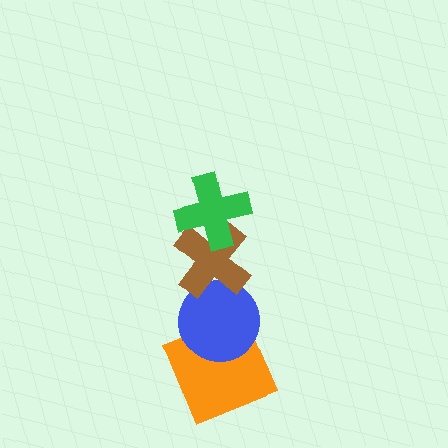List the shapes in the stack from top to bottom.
From top to bottom: the green cross, the brown cross, the blue circle, the orange square.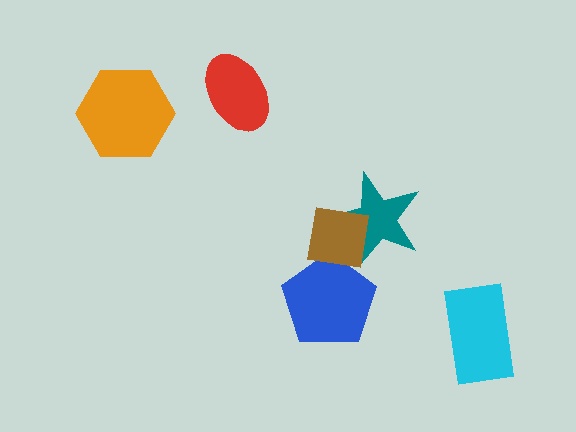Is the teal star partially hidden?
Yes, it is partially covered by another shape.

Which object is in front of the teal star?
The brown square is in front of the teal star.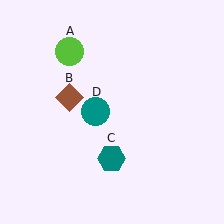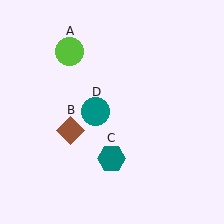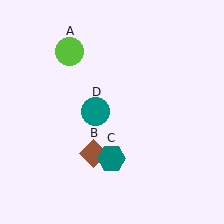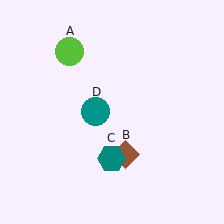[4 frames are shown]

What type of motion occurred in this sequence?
The brown diamond (object B) rotated counterclockwise around the center of the scene.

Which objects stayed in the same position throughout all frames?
Lime circle (object A) and teal hexagon (object C) and teal circle (object D) remained stationary.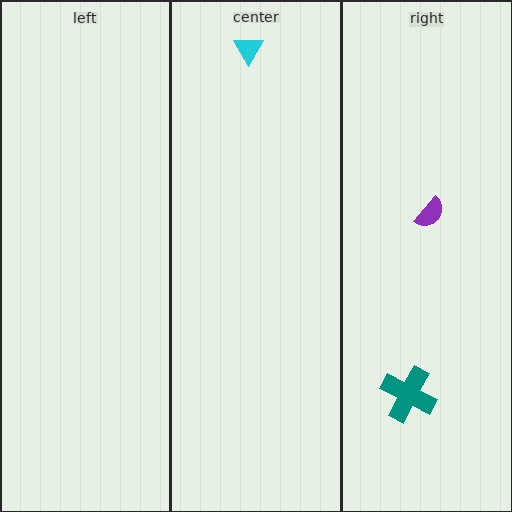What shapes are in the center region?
The cyan triangle.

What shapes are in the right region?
The teal cross, the purple semicircle.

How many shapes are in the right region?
2.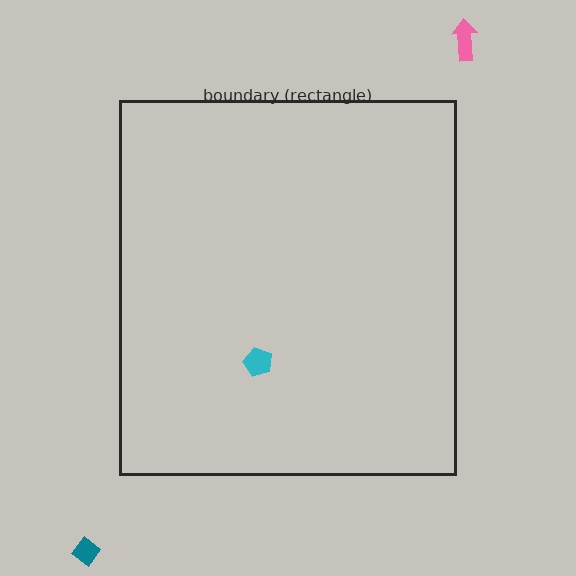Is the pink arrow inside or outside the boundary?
Outside.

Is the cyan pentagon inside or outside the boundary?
Inside.